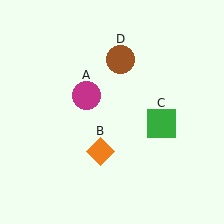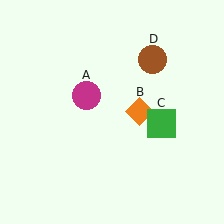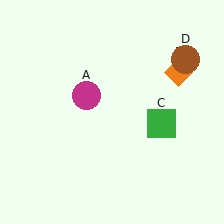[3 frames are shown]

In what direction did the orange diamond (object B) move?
The orange diamond (object B) moved up and to the right.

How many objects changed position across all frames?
2 objects changed position: orange diamond (object B), brown circle (object D).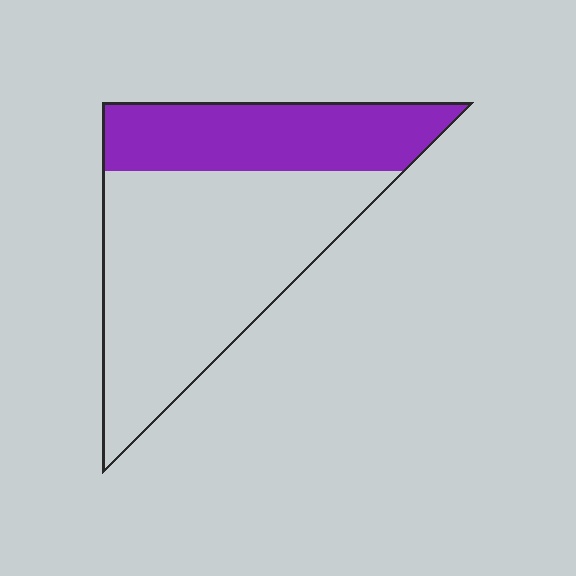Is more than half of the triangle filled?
No.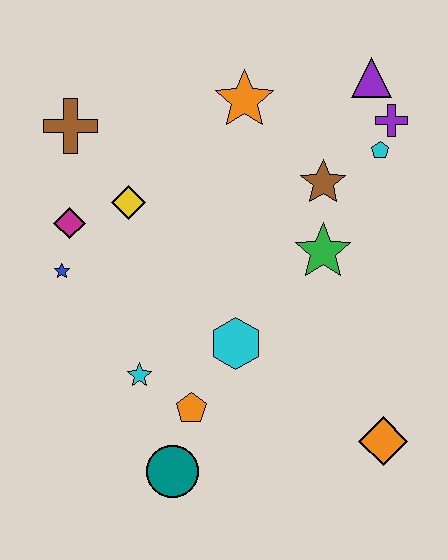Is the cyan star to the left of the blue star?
No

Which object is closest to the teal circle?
The orange pentagon is closest to the teal circle.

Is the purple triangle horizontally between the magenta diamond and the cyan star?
No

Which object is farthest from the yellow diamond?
The orange diamond is farthest from the yellow diamond.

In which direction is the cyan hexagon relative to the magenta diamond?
The cyan hexagon is to the right of the magenta diamond.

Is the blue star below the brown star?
Yes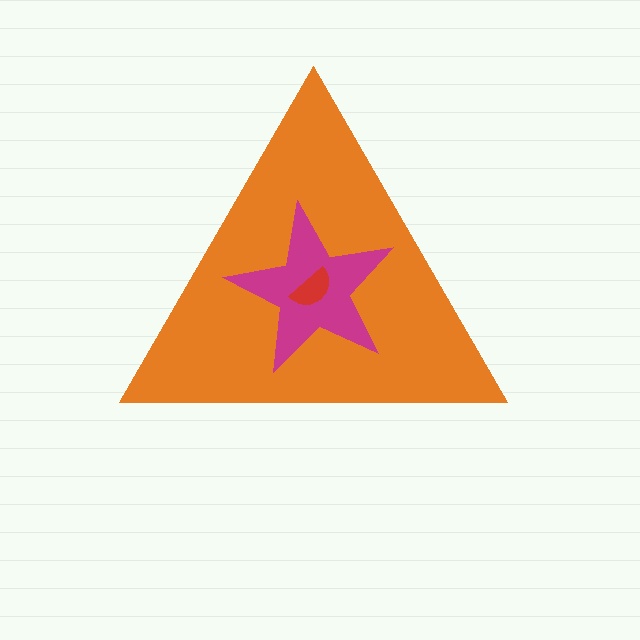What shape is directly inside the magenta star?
The red semicircle.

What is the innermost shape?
The red semicircle.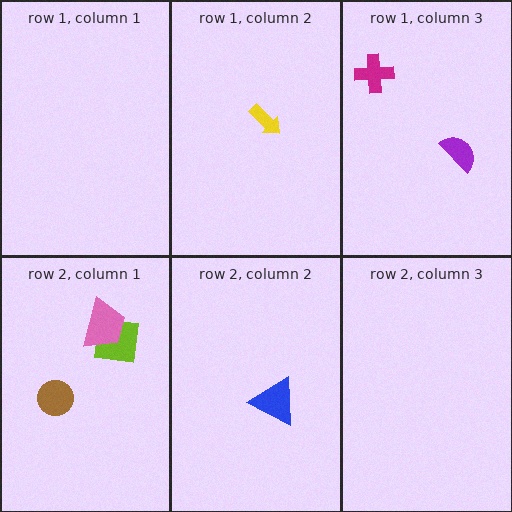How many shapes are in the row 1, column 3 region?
2.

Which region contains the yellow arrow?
The row 1, column 2 region.